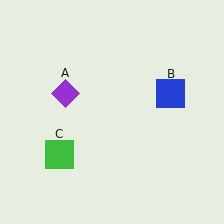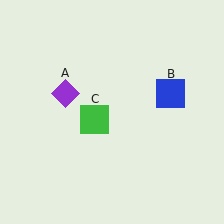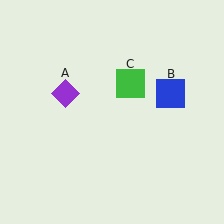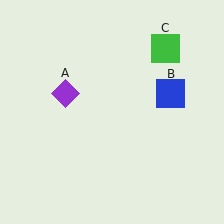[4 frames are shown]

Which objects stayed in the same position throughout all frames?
Purple diamond (object A) and blue square (object B) remained stationary.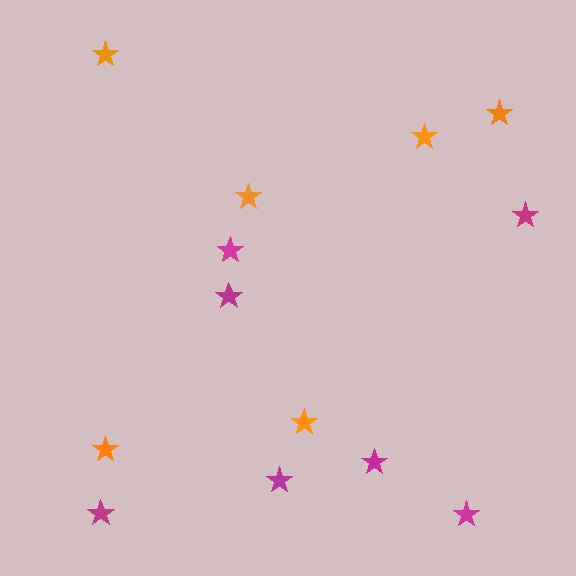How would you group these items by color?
There are 2 groups: one group of orange stars (6) and one group of magenta stars (7).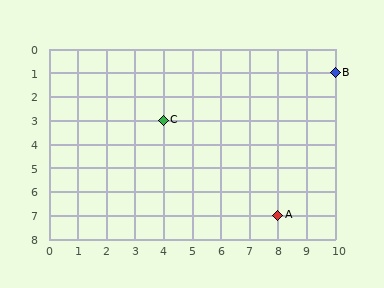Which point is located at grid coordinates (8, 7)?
Point A is at (8, 7).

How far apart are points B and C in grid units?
Points B and C are 6 columns and 2 rows apart (about 6.3 grid units diagonally).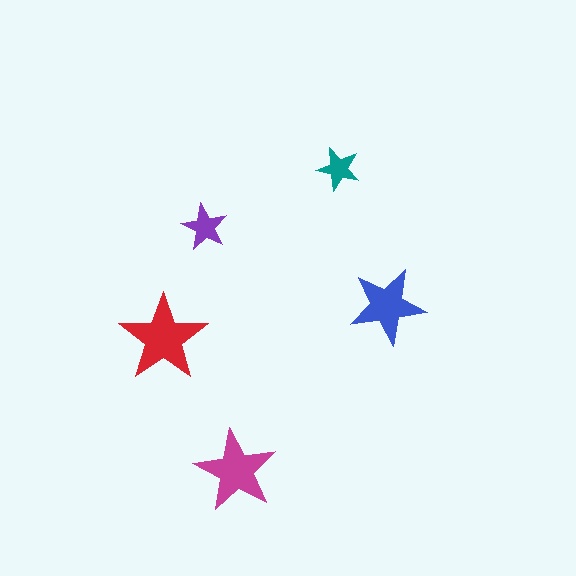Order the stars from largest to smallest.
the red one, the magenta one, the blue one, the purple one, the teal one.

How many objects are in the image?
There are 5 objects in the image.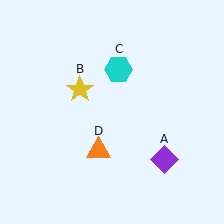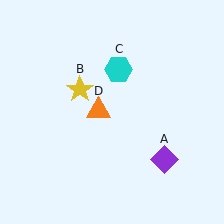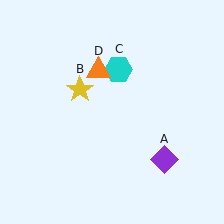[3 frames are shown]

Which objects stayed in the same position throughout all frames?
Purple diamond (object A) and yellow star (object B) and cyan hexagon (object C) remained stationary.